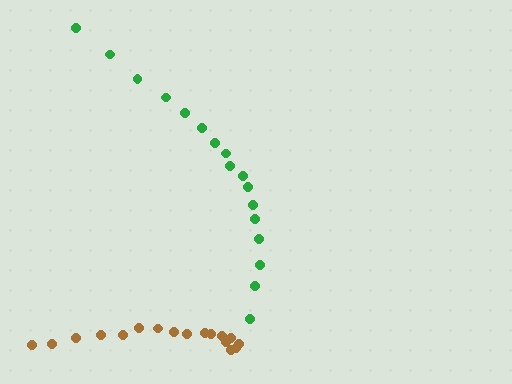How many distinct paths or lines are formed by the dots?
There are 2 distinct paths.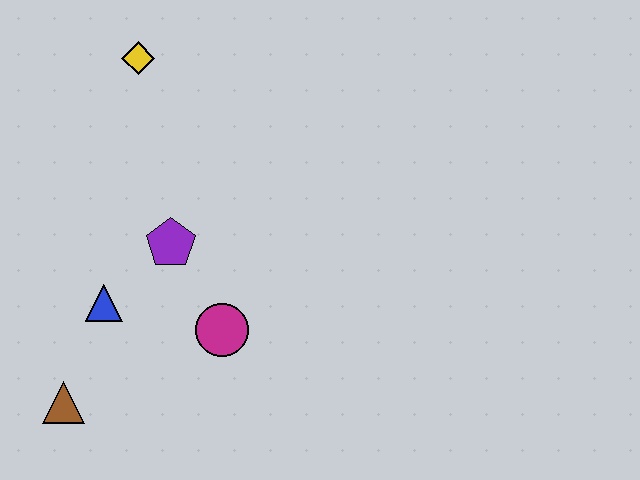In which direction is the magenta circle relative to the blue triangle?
The magenta circle is to the right of the blue triangle.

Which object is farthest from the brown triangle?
The yellow diamond is farthest from the brown triangle.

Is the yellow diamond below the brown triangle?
No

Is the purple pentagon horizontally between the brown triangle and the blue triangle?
No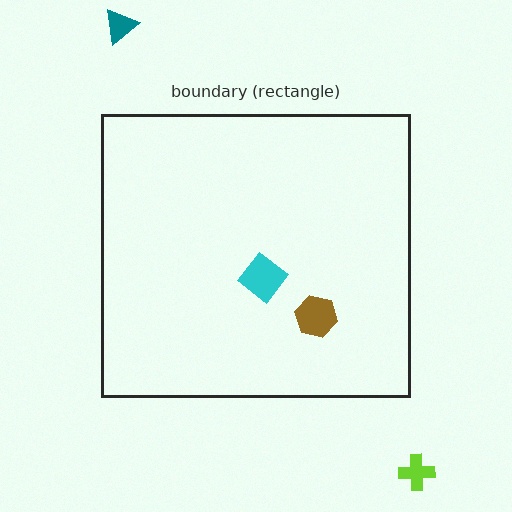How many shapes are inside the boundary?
2 inside, 2 outside.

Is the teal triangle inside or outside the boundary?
Outside.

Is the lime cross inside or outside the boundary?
Outside.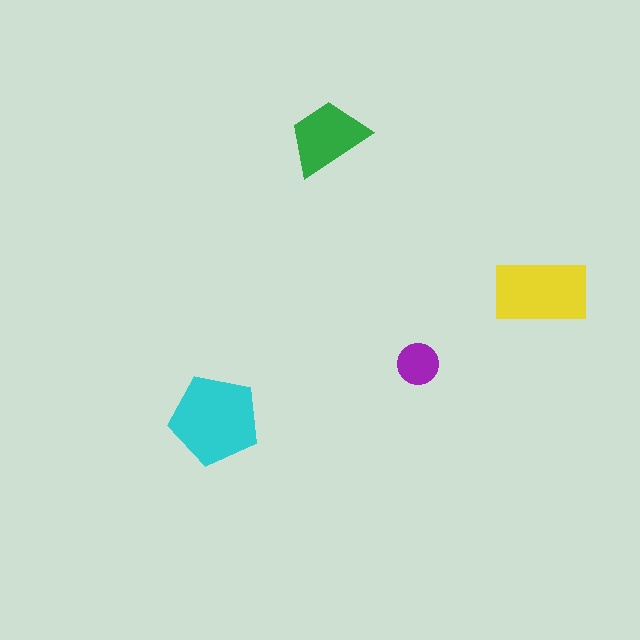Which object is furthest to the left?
The cyan pentagon is leftmost.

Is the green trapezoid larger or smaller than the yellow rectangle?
Smaller.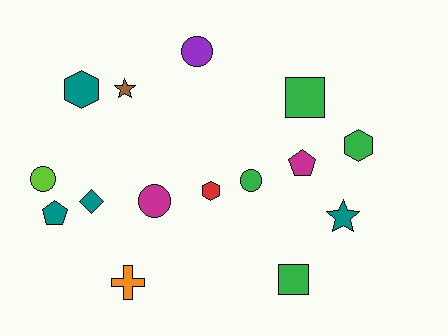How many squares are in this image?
There are 2 squares.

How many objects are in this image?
There are 15 objects.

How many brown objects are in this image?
There is 1 brown object.